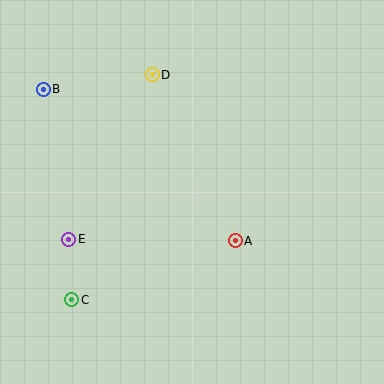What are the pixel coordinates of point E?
Point E is at (69, 239).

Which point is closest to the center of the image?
Point A at (235, 241) is closest to the center.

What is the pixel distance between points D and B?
The distance between D and B is 110 pixels.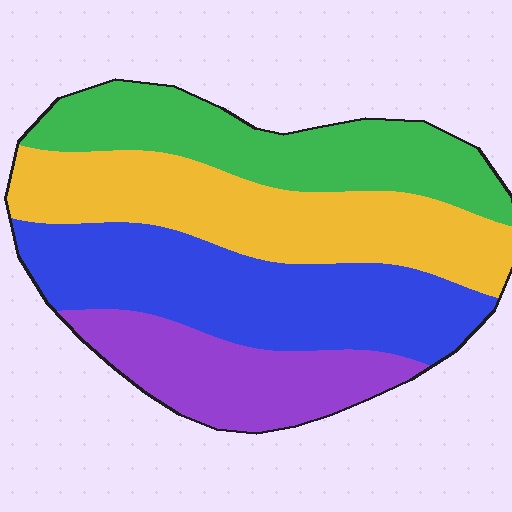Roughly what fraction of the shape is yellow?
Yellow covers about 30% of the shape.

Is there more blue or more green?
Blue.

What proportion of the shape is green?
Green takes up about one quarter (1/4) of the shape.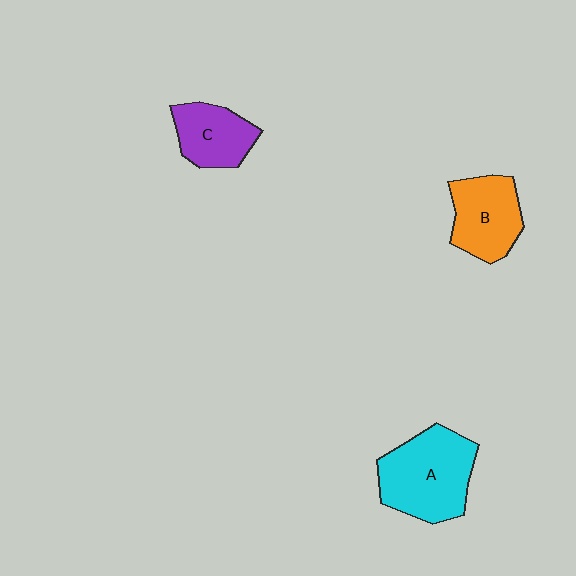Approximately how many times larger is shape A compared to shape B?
Approximately 1.4 times.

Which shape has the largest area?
Shape A (cyan).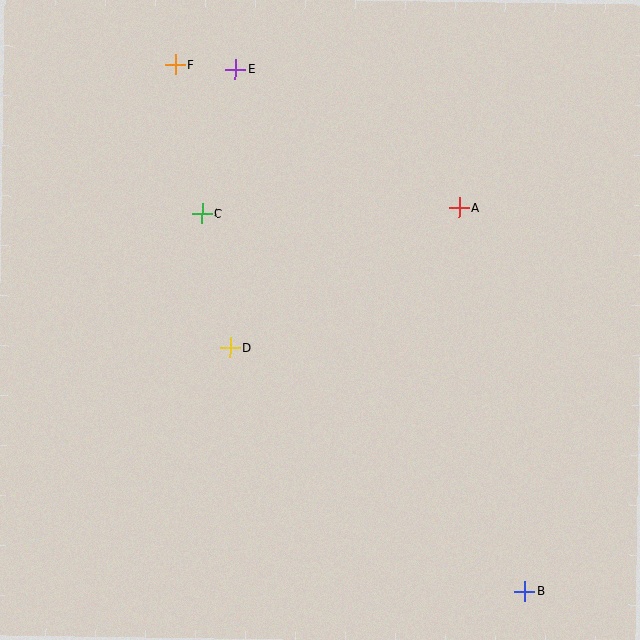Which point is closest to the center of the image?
Point D at (230, 348) is closest to the center.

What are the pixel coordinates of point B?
Point B is at (525, 591).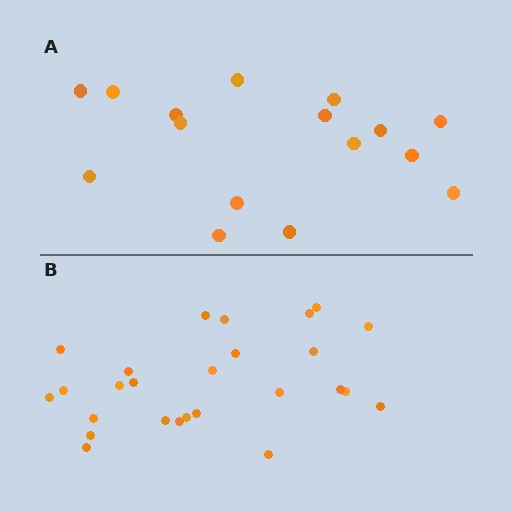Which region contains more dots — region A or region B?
Region B (the bottom region) has more dots.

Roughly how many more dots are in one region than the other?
Region B has roughly 10 or so more dots than region A.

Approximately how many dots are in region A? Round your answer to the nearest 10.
About 20 dots. (The exact count is 16, which rounds to 20.)